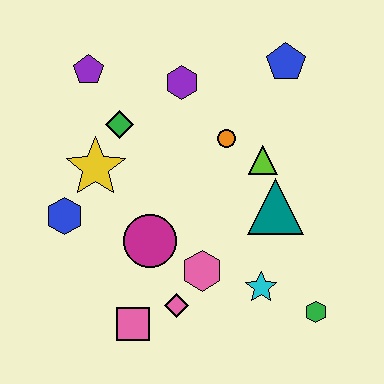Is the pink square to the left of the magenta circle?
Yes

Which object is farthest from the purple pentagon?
The green hexagon is farthest from the purple pentagon.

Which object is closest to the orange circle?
The lime triangle is closest to the orange circle.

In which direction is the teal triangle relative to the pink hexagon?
The teal triangle is to the right of the pink hexagon.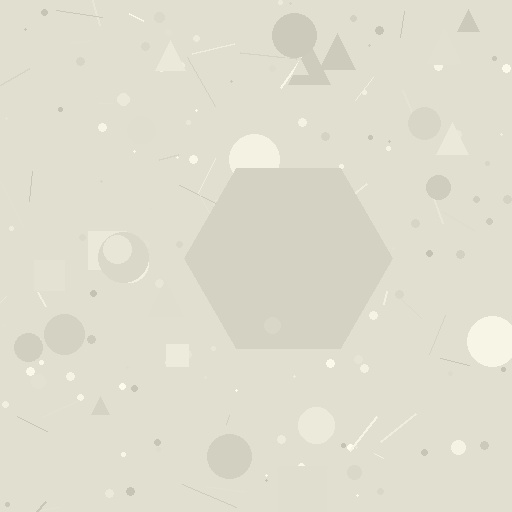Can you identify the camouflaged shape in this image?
The camouflaged shape is a hexagon.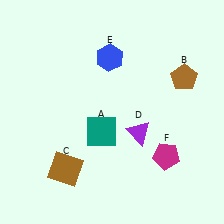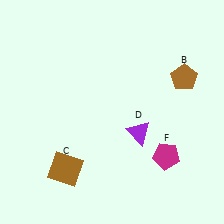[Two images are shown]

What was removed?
The teal square (A), the blue hexagon (E) were removed in Image 2.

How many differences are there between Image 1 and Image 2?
There are 2 differences between the two images.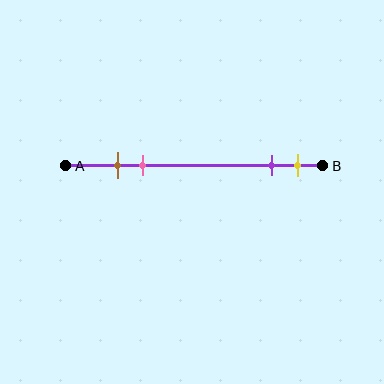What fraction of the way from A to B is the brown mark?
The brown mark is approximately 20% (0.2) of the way from A to B.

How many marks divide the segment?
There are 4 marks dividing the segment.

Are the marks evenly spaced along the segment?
No, the marks are not evenly spaced.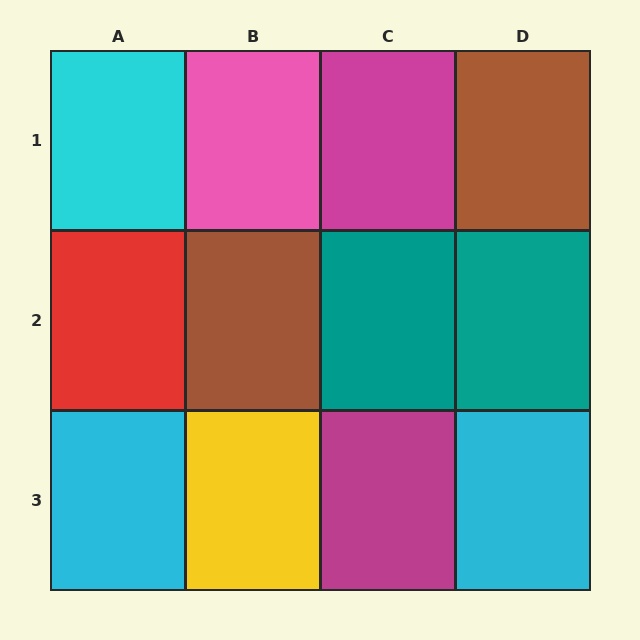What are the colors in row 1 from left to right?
Cyan, pink, magenta, brown.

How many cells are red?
1 cell is red.